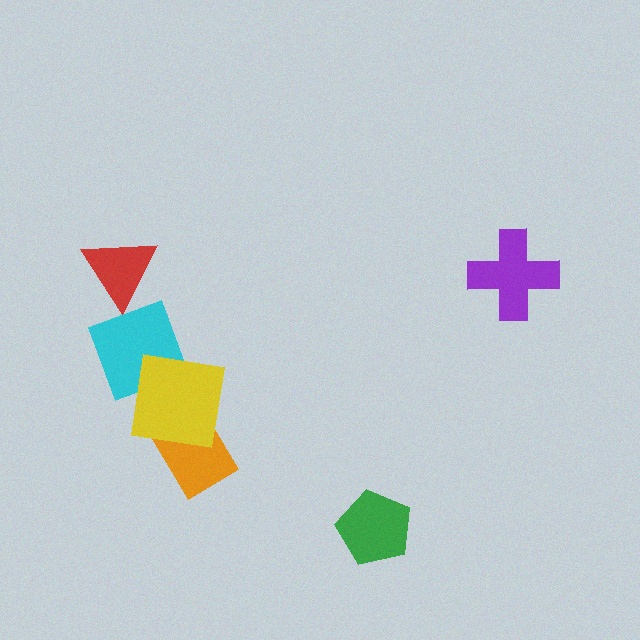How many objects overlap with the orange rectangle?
1 object overlaps with the orange rectangle.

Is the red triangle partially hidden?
No, no other shape covers it.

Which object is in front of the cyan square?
The yellow square is in front of the cyan square.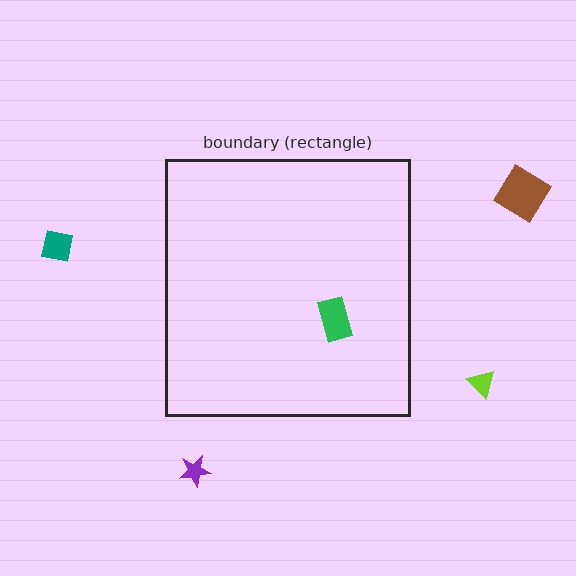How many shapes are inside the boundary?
1 inside, 4 outside.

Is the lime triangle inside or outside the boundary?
Outside.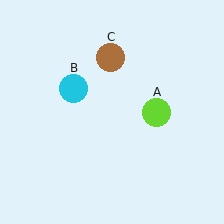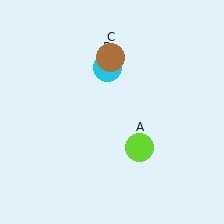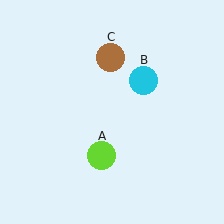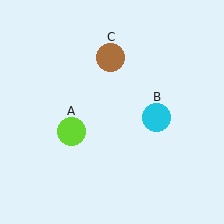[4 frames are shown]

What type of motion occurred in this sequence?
The lime circle (object A), cyan circle (object B) rotated clockwise around the center of the scene.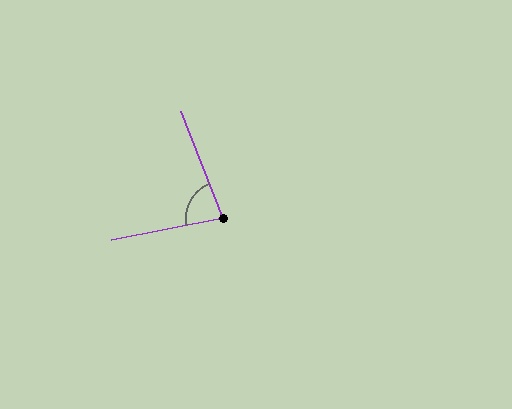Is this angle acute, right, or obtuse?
It is acute.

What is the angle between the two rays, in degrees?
Approximately 79 degrees.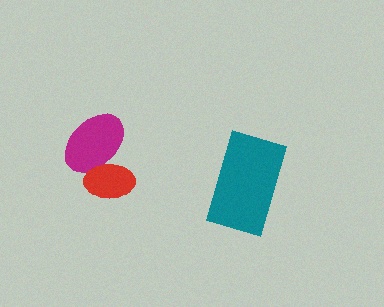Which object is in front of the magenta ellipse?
The red ellipse is in front of the magenta ellipse.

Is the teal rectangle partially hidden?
No, no other shape covers it.